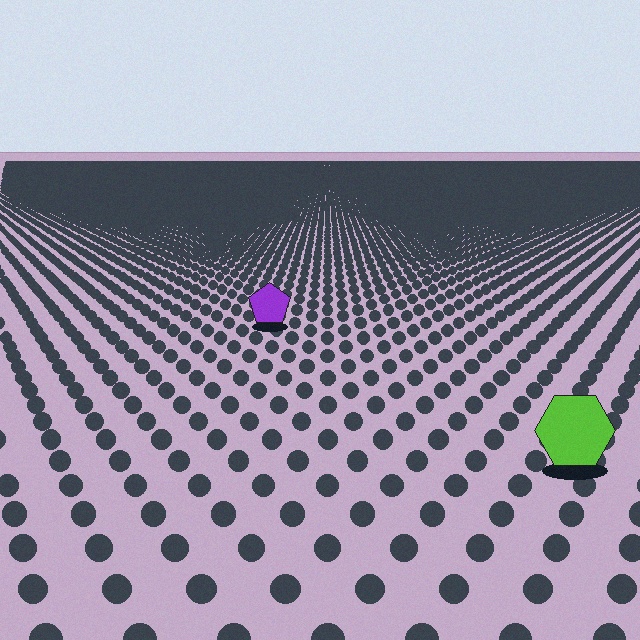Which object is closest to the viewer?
The lime hexagon is closest. The texture marks near it are larger and more spread out.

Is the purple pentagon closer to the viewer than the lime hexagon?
No. The lime hexagon is closer — you can tell from the texture gradient: the ground texture is coarser near it.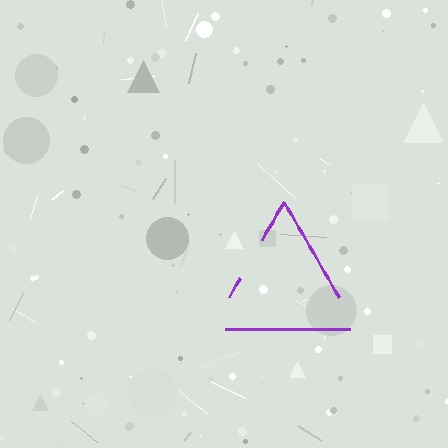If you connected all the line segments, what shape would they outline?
They would outline a triangle.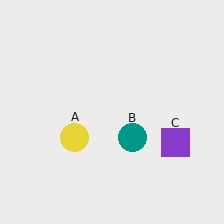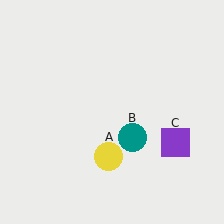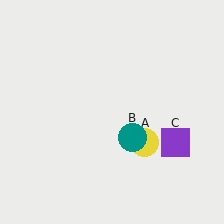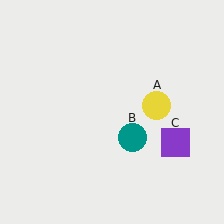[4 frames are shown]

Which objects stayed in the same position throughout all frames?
Teal circle (object B) and purple square (object C) remained stationary.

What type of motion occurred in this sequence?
The yellow circle (object A) rotated counterclockwise around the center of the scene.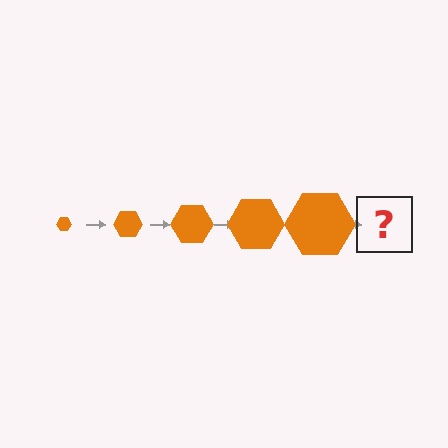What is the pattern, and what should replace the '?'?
The pattern is that the hexagon gets progressively larger each step. The '?' should be an orange hexagon, larger than the previous one.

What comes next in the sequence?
The next element should be an orange hexagon, larger than the previous one.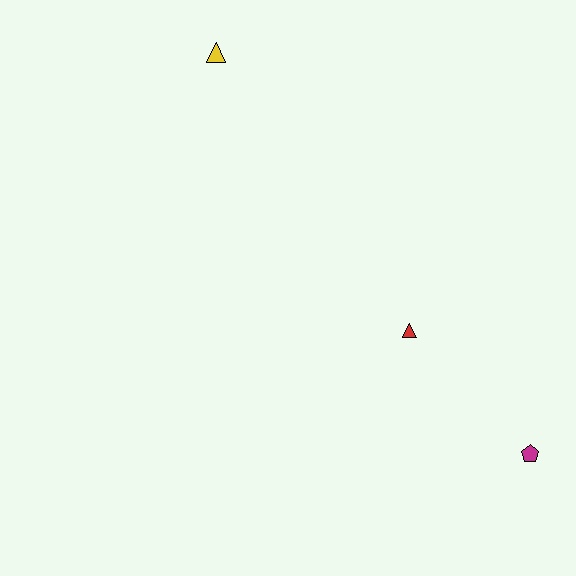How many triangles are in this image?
There are 2 triangles.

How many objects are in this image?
There are 3 objects.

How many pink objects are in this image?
There are no pink objects.